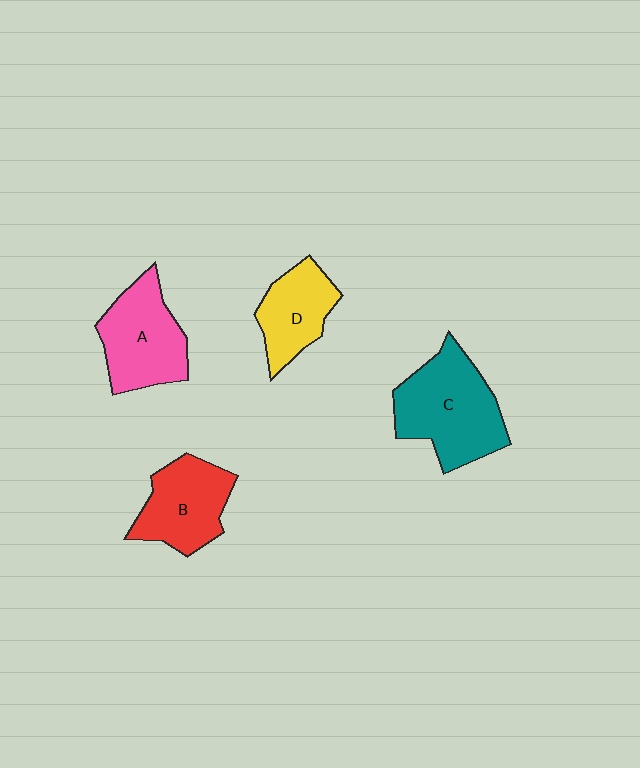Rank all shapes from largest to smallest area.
From largest to smallest: C (teal), A (pink), B (red), D (yellow).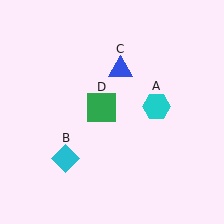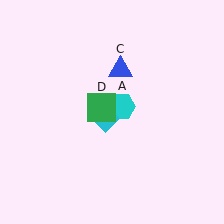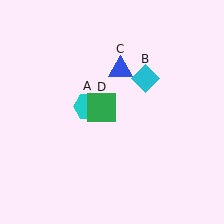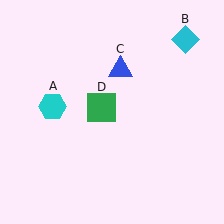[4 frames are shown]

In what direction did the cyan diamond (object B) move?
The cyan diamond (object B) moved up and to the right.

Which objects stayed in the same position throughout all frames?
Blue triangle (object C) and green square (object D) remained stationary.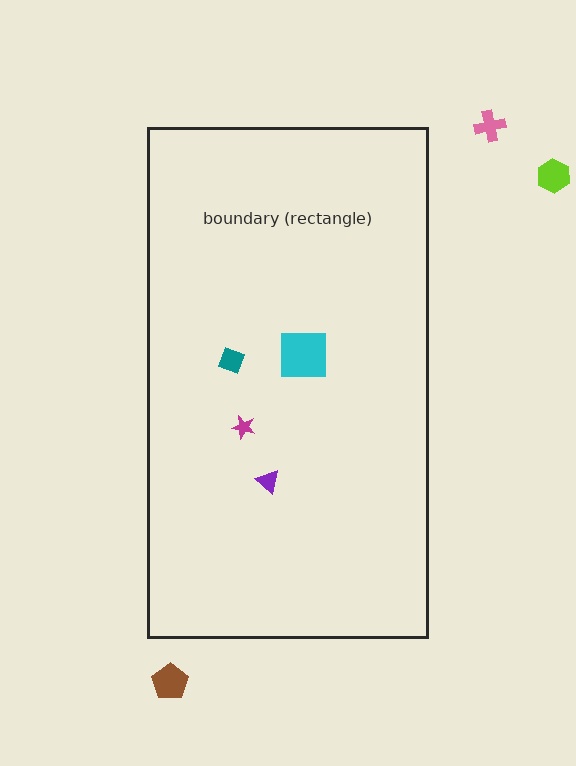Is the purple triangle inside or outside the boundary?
Inside.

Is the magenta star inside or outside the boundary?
Inside.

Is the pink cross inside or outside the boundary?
Outside.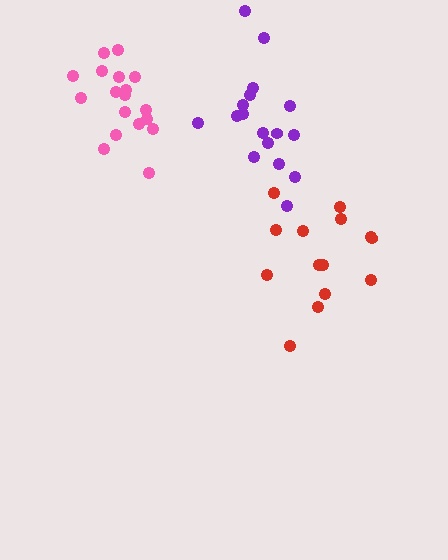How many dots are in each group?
Group 1: 14 dots, Group 2: 18 dots, Group 3: 18 dots (50 total).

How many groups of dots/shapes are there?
There are 3 groups.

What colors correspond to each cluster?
The clusters are colored: red, pink, purple.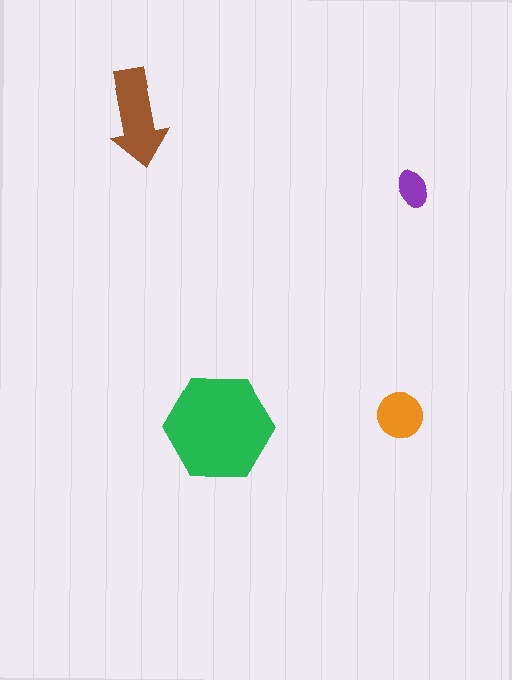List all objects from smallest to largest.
The purple ellipse, the orange circle, the brown arrow, the green hexagon.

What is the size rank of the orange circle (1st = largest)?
3rd.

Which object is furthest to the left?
The brown arrow is leftmost.